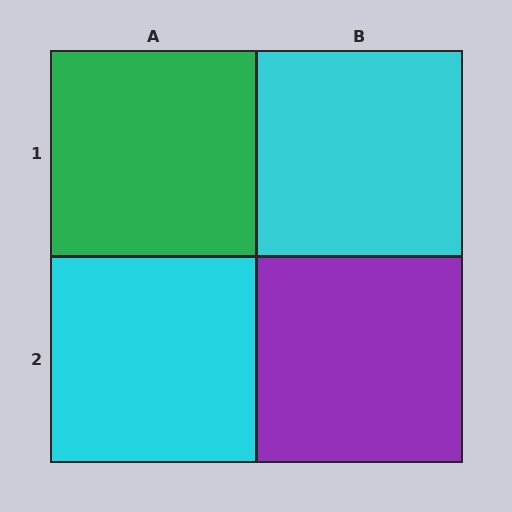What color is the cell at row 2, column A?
Cyan.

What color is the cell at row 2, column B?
Purple.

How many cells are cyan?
2 cells are cyan.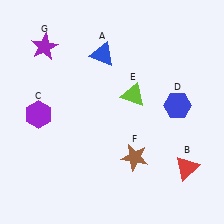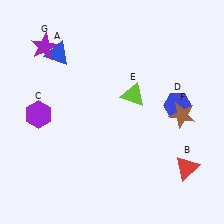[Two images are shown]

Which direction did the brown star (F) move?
The brown star (F) moved right.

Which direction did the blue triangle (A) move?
The blue triangle (A) moved left.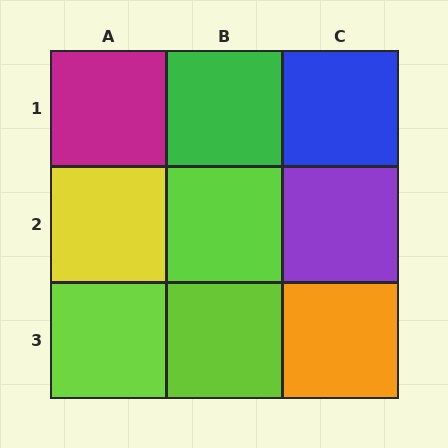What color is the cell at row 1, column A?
Magenta.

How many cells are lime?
3 cells are lime.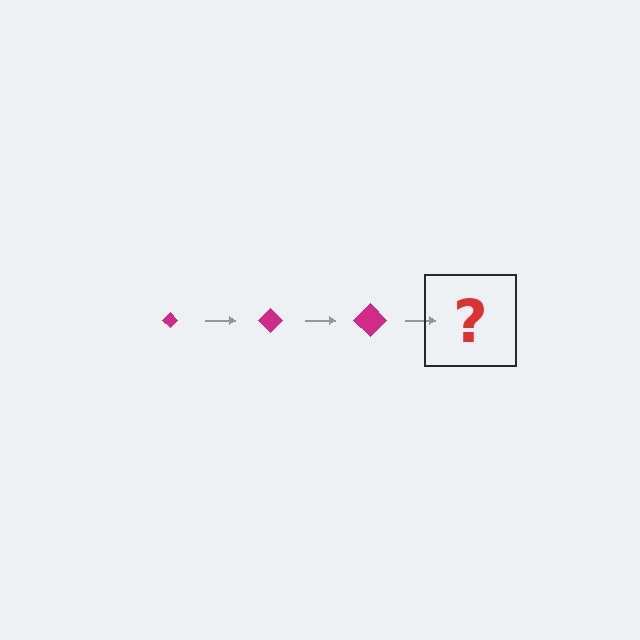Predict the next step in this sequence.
The next step is a magenta diamond, larger than the previous one.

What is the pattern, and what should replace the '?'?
The pattern is that the diamond gets progressively larger each step. The '?' should be a magenta diamond, larger than the previous one.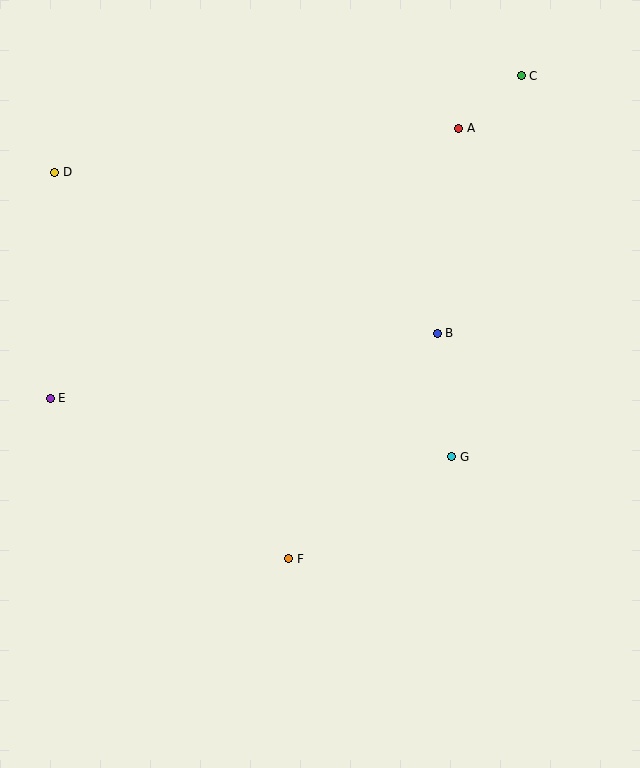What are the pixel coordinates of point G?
Point G is at (452, 457).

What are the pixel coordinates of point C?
Point C is at (521, 76).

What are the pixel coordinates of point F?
Point F is at (289, 559).